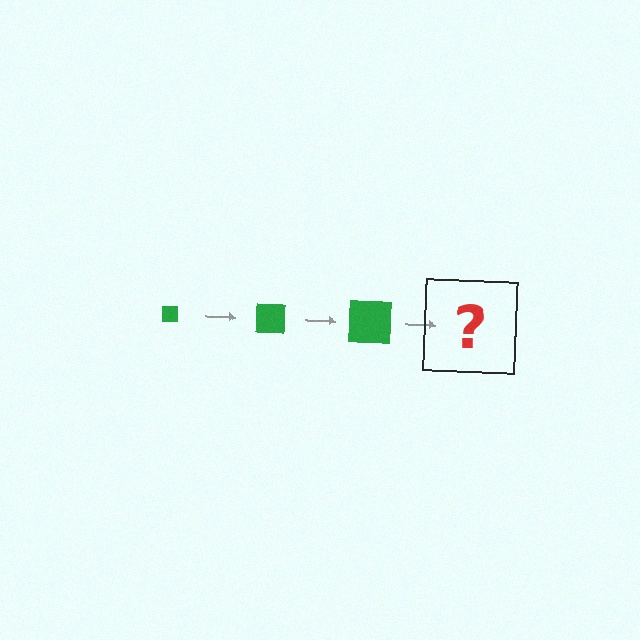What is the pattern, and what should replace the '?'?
The pattern is that the square gets progressively larger each step. The '?' should be a green square, larger than the previous one.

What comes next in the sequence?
The next element should be a green square, larger than the previous one.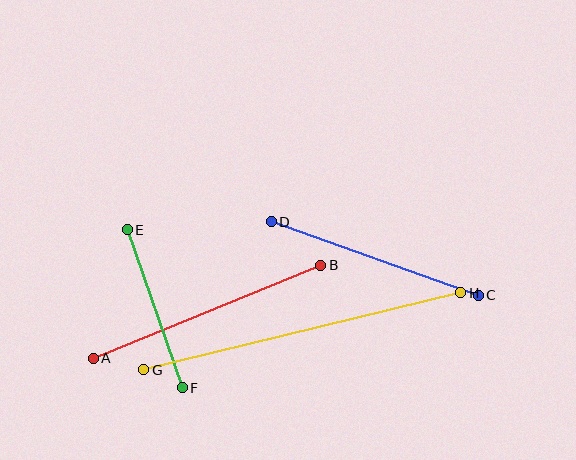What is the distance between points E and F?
The distance is approximately 167 pixels.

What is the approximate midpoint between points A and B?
The midpoint is at approximately (207, 312) pixels.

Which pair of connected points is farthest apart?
Points G and H are farthest apart.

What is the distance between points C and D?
The distance is approximately 220 pixels.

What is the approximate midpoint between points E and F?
The midpoint is at approximately (155, 309) pixels.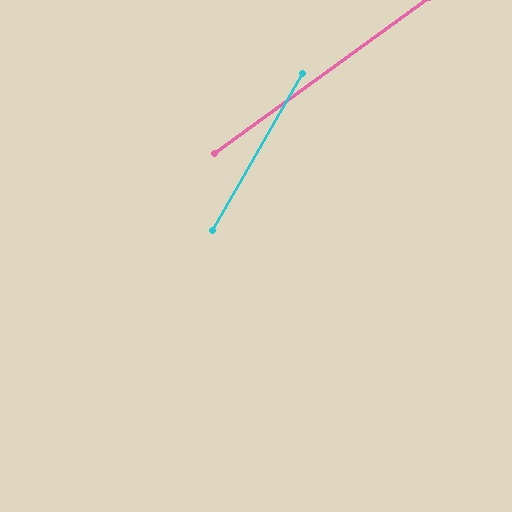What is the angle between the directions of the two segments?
Approximately 24 degrees.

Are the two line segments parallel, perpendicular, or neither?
Neither parallel nor perpendicular — they differ by about 24°.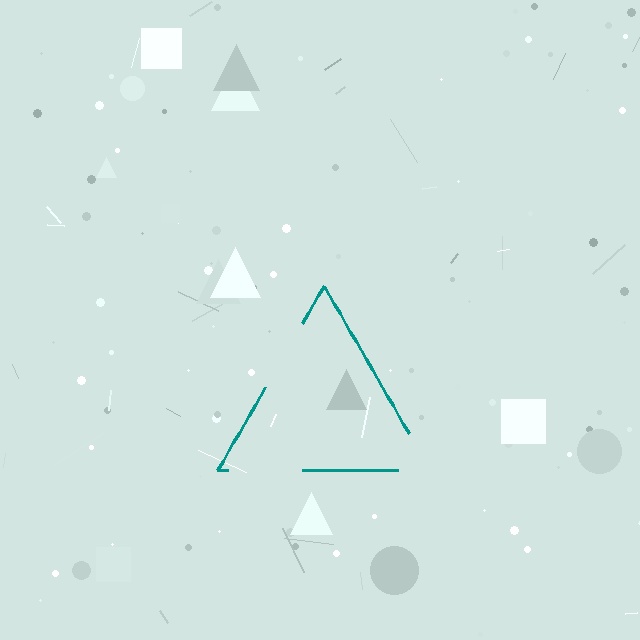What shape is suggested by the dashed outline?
The dashed outline suggests a triangle.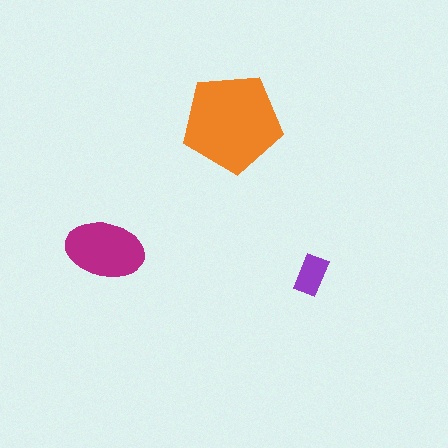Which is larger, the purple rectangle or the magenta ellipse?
The magenta ellipse.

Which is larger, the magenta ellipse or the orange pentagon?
The orange pentagon.